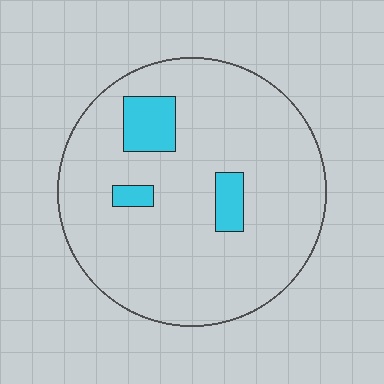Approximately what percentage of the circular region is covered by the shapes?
Approximately 10%.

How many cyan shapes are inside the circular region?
3.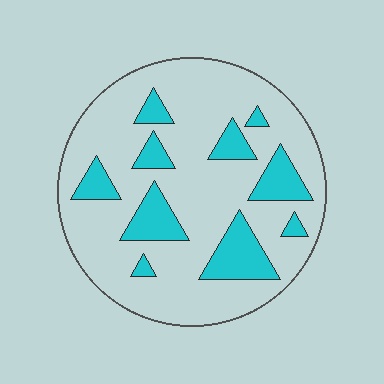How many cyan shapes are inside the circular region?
10.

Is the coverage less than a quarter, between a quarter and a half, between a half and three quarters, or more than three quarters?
Less than a quarter.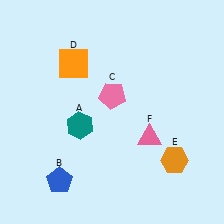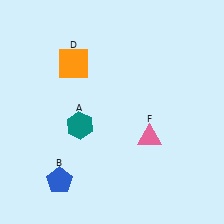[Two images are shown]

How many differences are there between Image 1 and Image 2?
There are 2 differences between the two images.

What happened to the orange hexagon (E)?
The orange hexagon (E) was removed in Image 2. It was in the bottom-right area of Image 1.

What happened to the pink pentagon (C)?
The pink pentagon (C) was removed in Image 2. It was in the top-right area of Image 1.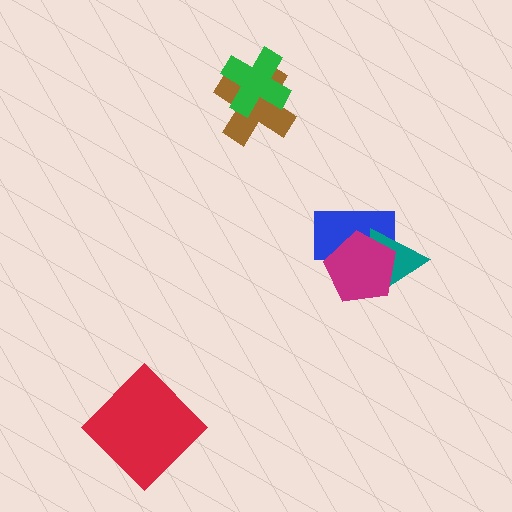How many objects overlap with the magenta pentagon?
2 objects overlap with the magenta pentagon.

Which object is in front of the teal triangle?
The magenta pentagon is in front of the teal triangle.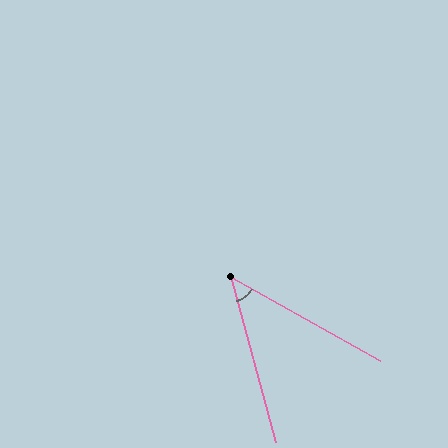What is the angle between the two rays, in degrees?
Approximately 46 degrees.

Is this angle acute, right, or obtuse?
It is acute.